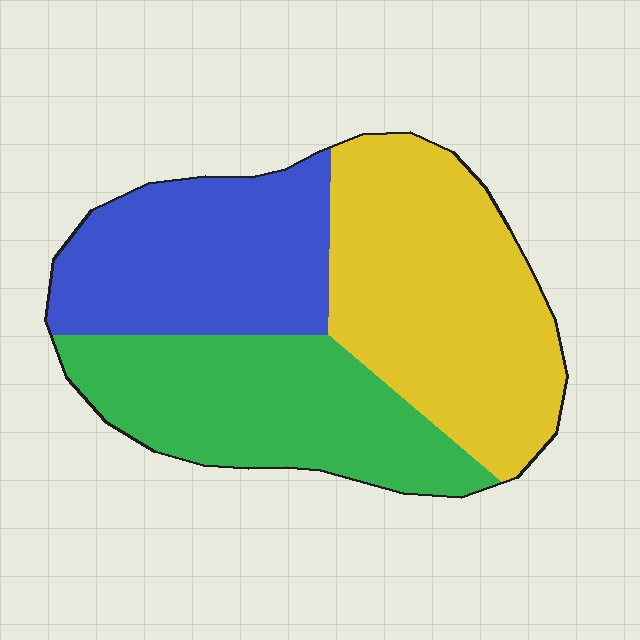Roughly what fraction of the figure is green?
Green takes up about one third (1/3) of the figure.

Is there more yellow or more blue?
Yellow.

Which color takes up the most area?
Yellow, at roughly 40%.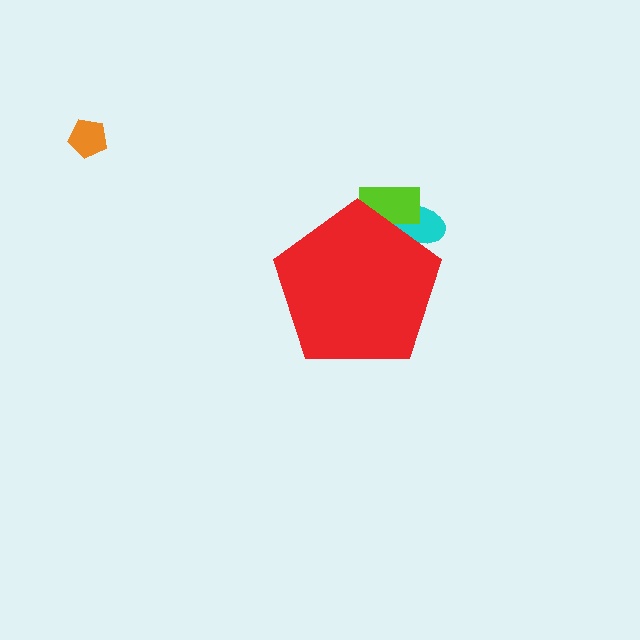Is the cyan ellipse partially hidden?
Yes, the cyan ellipse is partially hidden behind the red pentagon.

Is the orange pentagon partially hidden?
No, the orange pentagon is fully visible.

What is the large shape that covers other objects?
A red pentagon.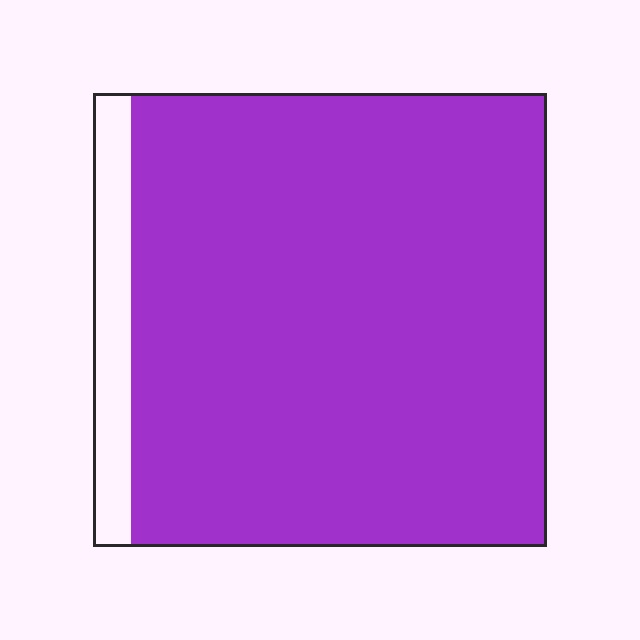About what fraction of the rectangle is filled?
About nine tenths (9/10).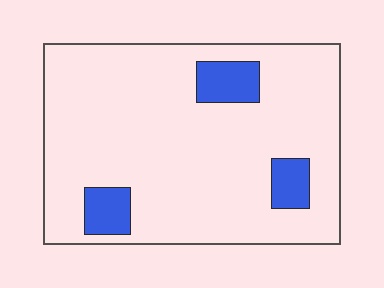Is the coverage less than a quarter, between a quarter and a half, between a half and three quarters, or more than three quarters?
Less than a quarter.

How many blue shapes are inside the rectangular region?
3.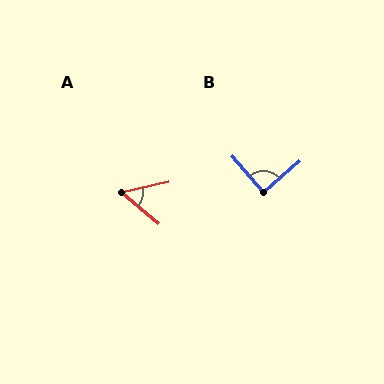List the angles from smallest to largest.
A (51°), B (89°).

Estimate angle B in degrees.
Approximately 89 degrees.